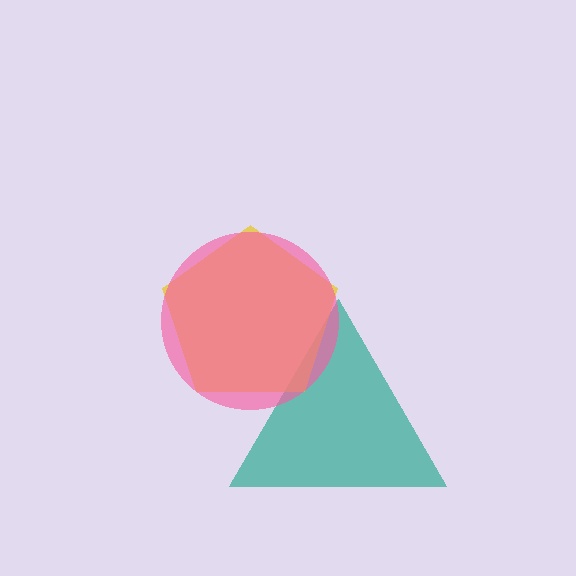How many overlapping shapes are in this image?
There are 3 overlapping shapes in the image.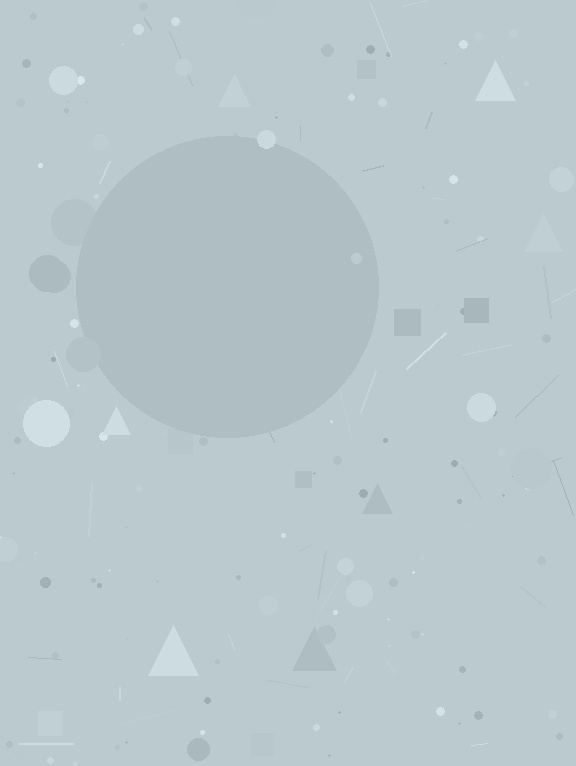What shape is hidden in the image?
A circle is hidden in the image.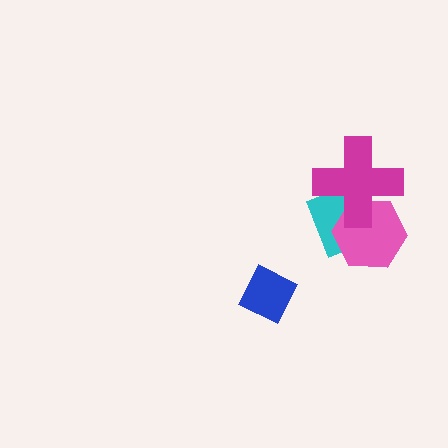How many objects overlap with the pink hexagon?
2 objects overlap with the pink hexagon.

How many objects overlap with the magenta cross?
2 objects overlap with the magenta cross.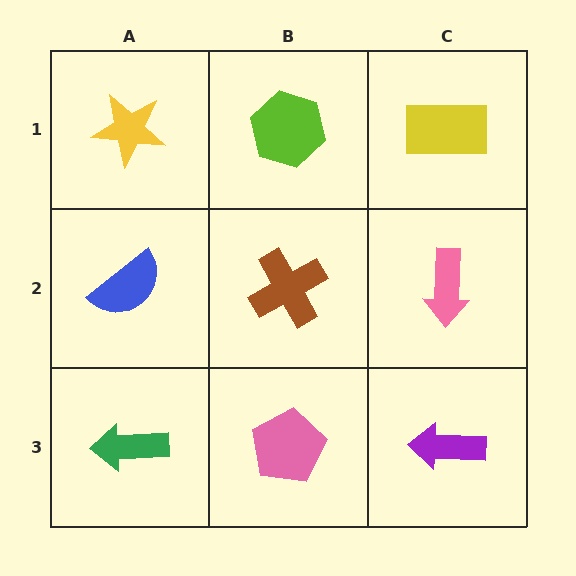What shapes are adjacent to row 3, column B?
A brown cross (row 2, column B), a green arrow (row 3, column A), a purple arrow (row 3, column C).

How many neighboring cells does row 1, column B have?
3.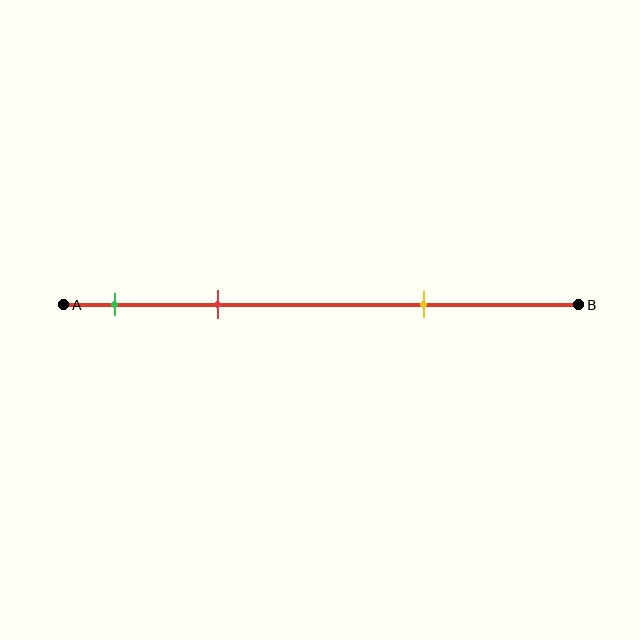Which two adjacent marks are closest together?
The green and red marks are the closest adjacent pair.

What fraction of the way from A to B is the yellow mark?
The yellow mark is approximately 70% (0.7) of the way from A to B.